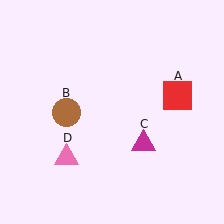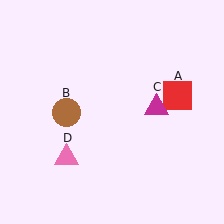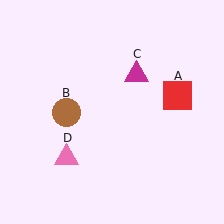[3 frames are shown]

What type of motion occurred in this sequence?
The magenta triangle (object C) rotated counterclockwise around the center of the scene.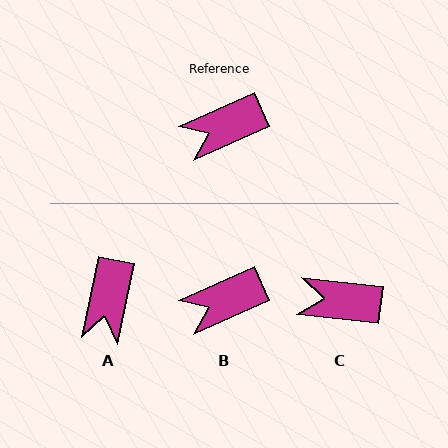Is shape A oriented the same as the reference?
No, it is off by about 54 degrees.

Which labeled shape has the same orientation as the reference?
B.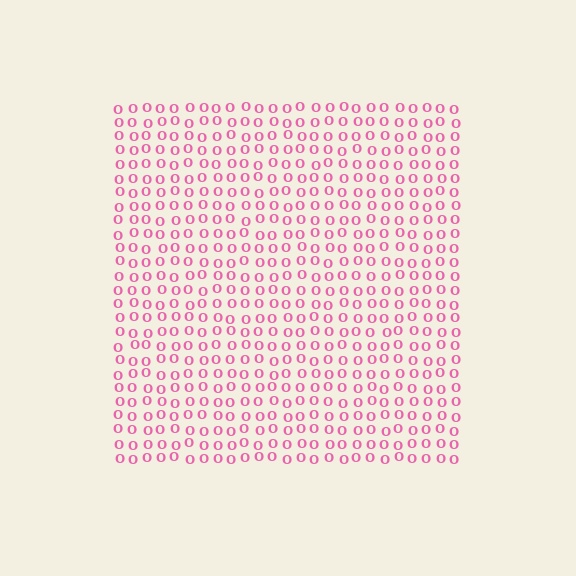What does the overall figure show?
The overall figure shows a square.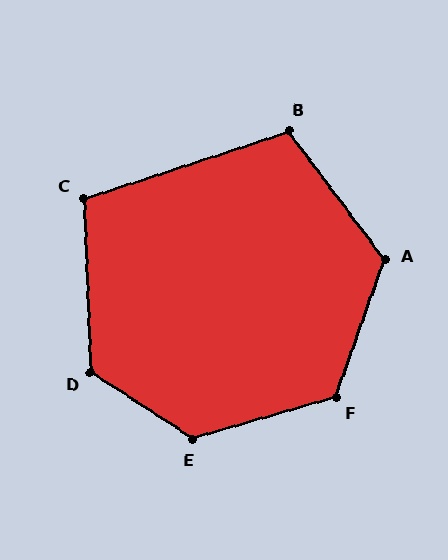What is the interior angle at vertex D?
Approximately 125 degrees (obtuse).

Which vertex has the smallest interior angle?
C, at approximately 106 degrees.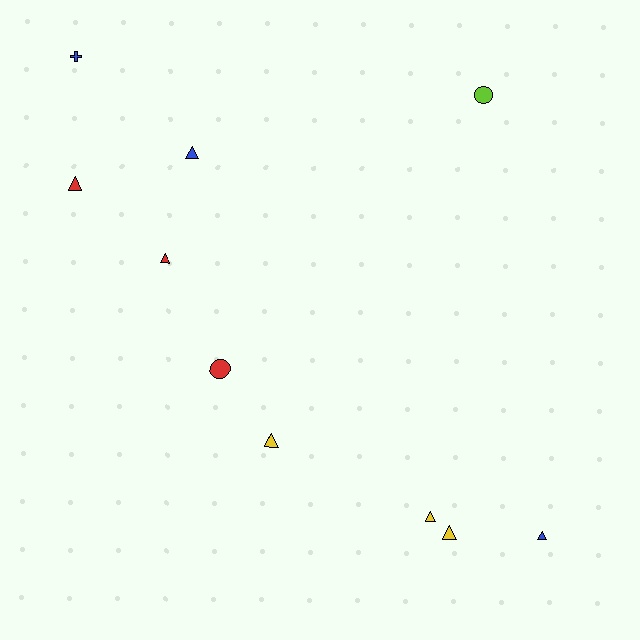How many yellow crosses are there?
There are no yellow crosses.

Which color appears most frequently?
Red, with 3 objects.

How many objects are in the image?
There are 10 objects.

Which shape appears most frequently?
Triangle, with 7 objects.